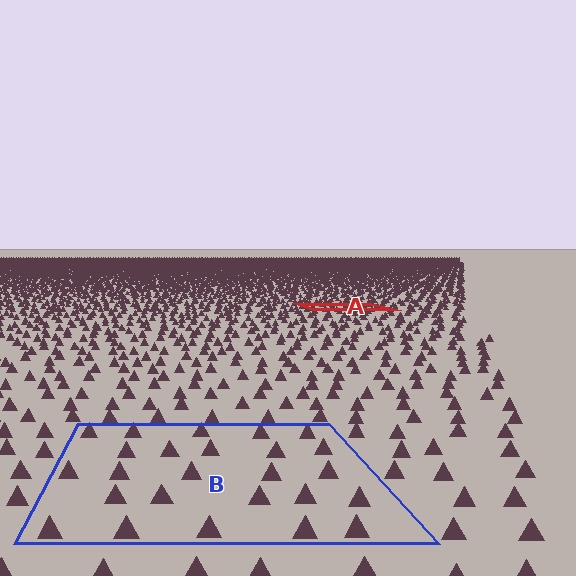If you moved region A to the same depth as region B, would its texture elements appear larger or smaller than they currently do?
They would appear larger. At a closer depth, the same texture elements are projected at a bigger on-screen size.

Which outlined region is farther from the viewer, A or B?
Region A is farther from the viewer — the texture elements inside it appear smaller and more densely packed.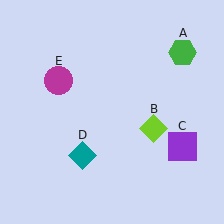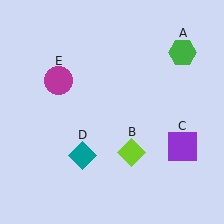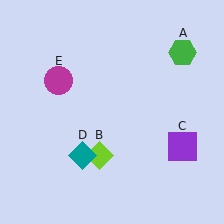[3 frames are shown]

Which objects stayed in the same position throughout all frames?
Green hexagon (object A) and purple square (object C) and teal diamond (object D) and magenta circle (object E) remained stationary.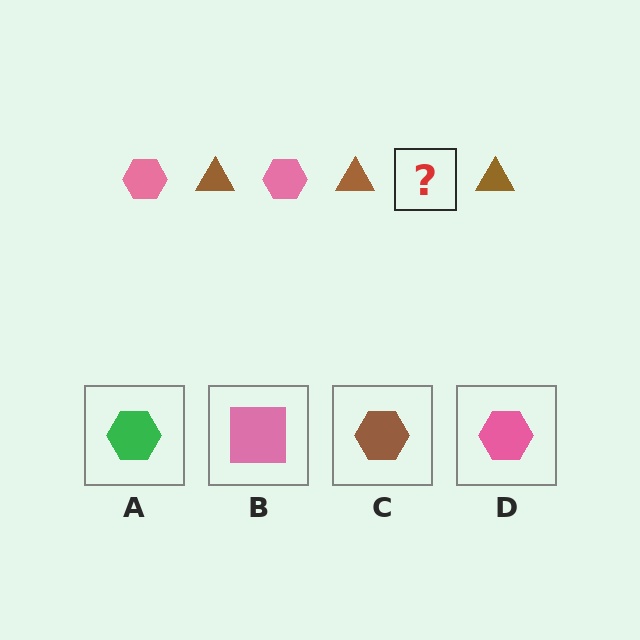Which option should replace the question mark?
Option D.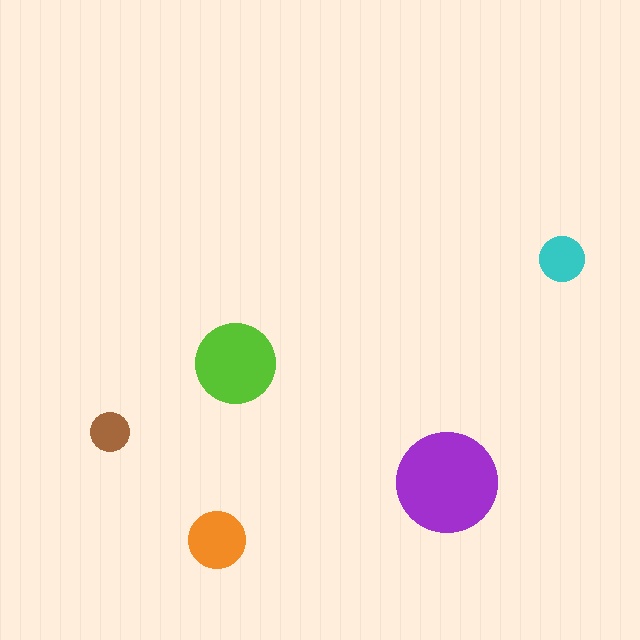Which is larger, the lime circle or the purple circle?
The purple one.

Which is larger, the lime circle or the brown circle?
The lime one.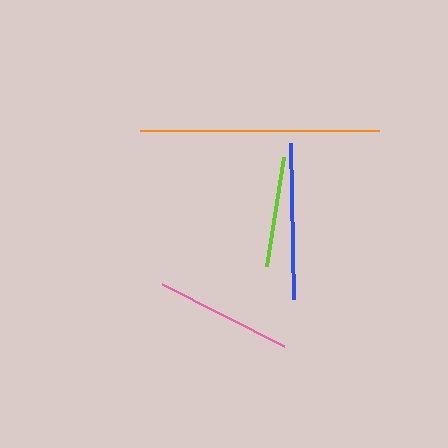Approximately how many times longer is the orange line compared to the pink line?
The orange line is approximately 1.8 times the length of the pink line.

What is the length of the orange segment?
The orange segment is approximately 240 pixels long.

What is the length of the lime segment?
The lime segment is approximately 111 pixels long.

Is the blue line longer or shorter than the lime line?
The blue line is longer than the lime line.